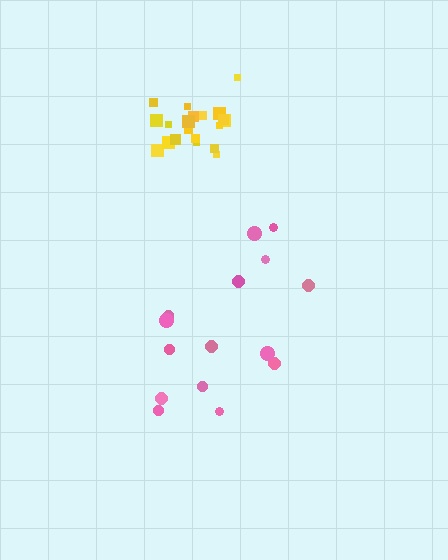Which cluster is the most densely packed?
Yellow.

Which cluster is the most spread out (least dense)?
Pink.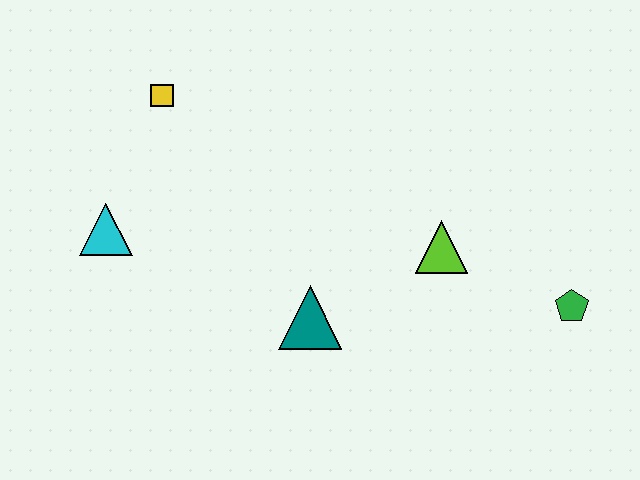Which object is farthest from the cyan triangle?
The green pentagon is farthest from the cyan triangle.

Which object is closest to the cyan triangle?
The yellow square is closest to the cyan triangle.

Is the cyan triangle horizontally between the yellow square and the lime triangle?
No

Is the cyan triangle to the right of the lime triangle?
No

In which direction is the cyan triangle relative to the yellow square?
The cyan triangle is below the yellow square.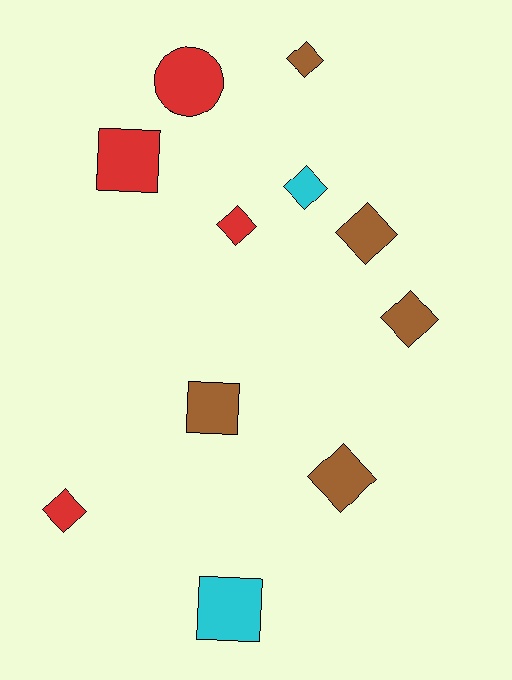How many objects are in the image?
There are 11 objects.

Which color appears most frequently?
Brown, with 5 objects.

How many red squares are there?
There is 1 red square.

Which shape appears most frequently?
Diamond, with 7 objects.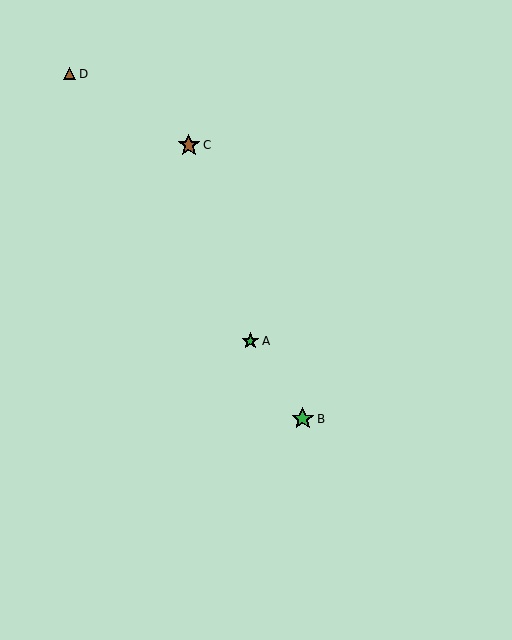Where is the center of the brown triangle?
The center of the brown triangle is at (70, 74).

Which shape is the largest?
The brown star (labeled C) is the largest.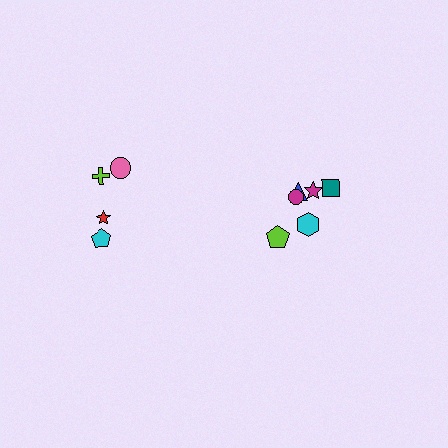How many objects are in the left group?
There are 4 objects.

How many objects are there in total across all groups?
There are 10 objects.